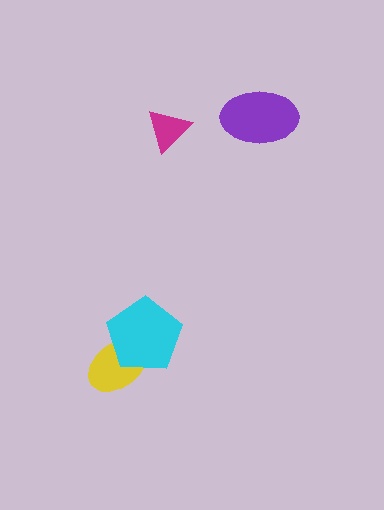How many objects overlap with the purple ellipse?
0 objects overlap with the purple ellipse.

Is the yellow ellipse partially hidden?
Yes, it is partially covered by another shape.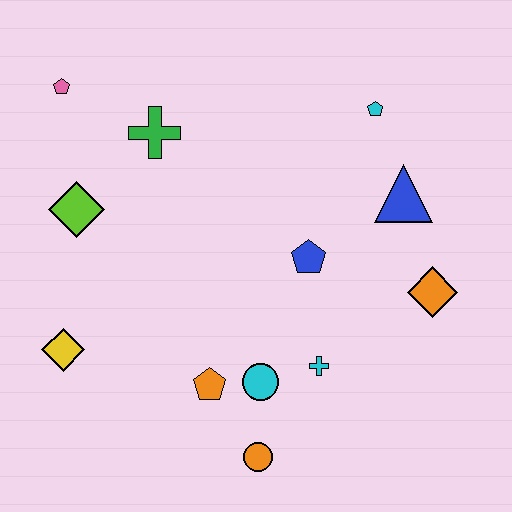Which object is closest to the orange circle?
The cyan circle is closest to the orange circle.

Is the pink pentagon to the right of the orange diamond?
No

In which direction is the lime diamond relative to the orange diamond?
The lime diamond is to the left of the orange diamond.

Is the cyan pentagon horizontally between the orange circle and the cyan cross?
No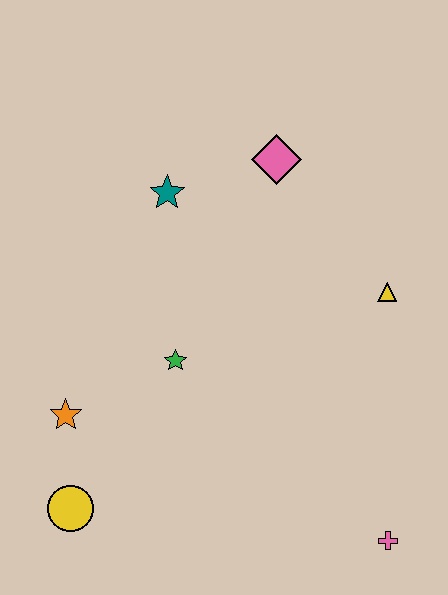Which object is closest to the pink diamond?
The teal star is closest to the pink diamond.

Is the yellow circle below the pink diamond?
Yes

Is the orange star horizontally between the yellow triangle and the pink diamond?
No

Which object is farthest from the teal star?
The pink cross is farthest from the teal star.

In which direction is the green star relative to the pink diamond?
The green star is below the pink diamond.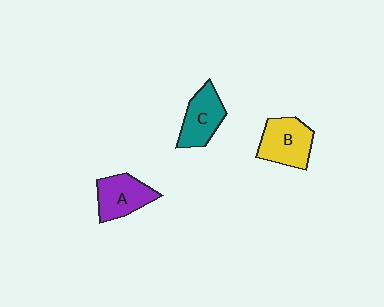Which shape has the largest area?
Shape B (yellow).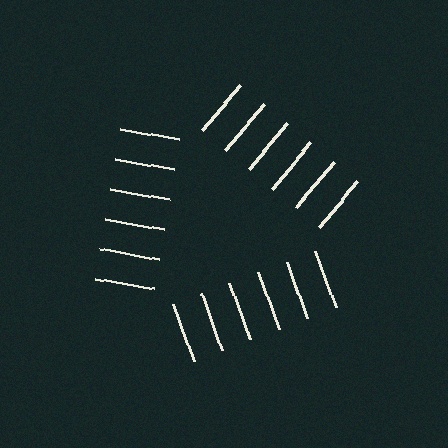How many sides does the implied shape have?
3 sides — the line-ends trace a triangle.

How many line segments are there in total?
18 — 6 along each of the 3 edges.